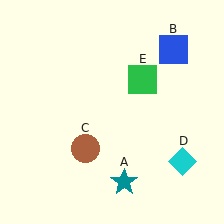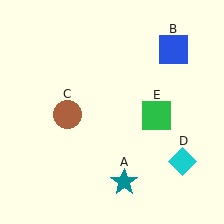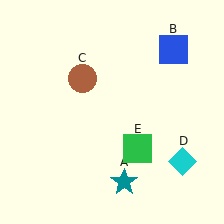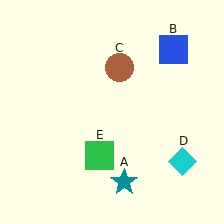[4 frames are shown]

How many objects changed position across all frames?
2 objects changed position: brown circle (object C), green square (object E).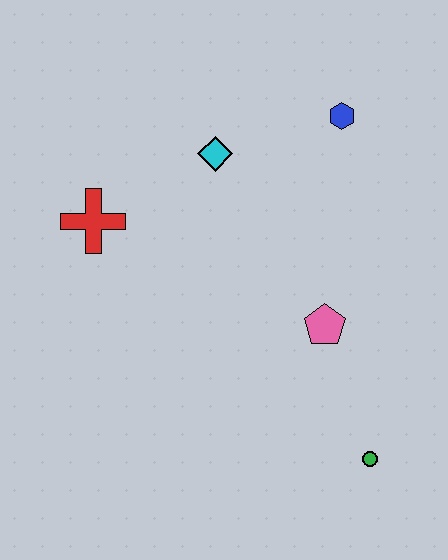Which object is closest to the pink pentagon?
The green circle is closest to the pink pentagon.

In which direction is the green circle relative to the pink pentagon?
The green circle is below the pink pentagon.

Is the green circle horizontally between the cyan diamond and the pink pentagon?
No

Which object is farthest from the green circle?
The red cross is farthest from the green circle.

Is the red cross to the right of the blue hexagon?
No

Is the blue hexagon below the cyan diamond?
No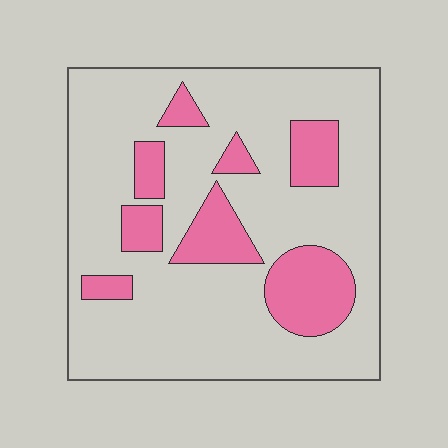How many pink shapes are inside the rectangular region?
8.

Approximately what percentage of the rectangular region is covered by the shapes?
Approximately 20%.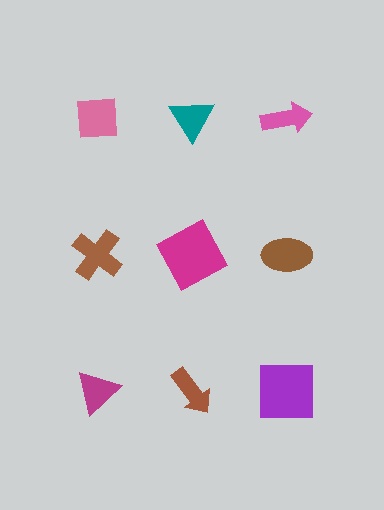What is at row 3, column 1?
A magenta triangle.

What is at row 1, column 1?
A pink square.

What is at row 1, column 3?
A pink arrow.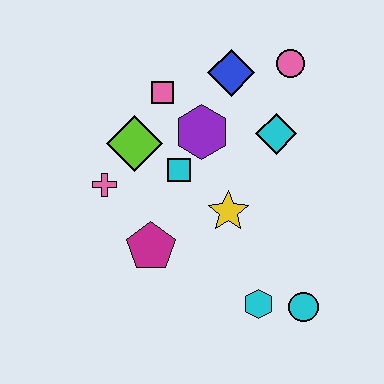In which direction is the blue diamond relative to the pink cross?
The blue diamond is to the right of the pink cross.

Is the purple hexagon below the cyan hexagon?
No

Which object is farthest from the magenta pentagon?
The pink circle is farthest from the magenta pentagon.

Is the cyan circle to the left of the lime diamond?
No